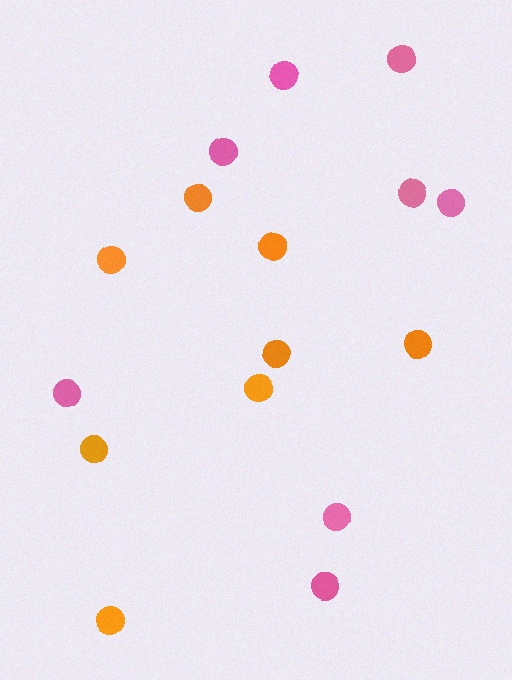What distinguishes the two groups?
There are 2 groups: one group of orange circles (8) and one group of pink circles (8).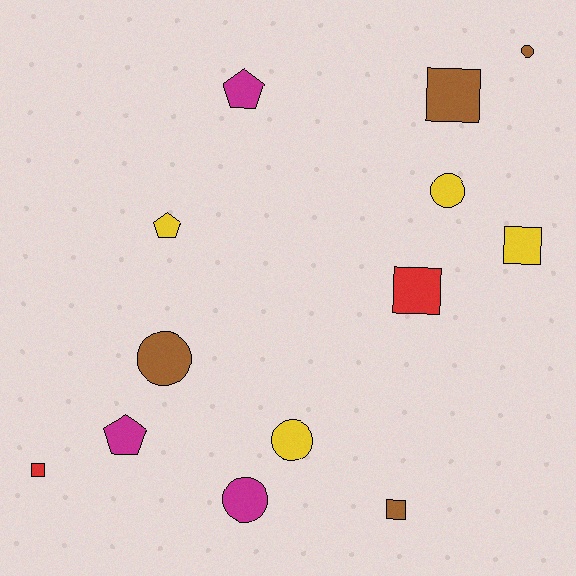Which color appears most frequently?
Yellow, with 4 objects.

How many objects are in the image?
There are 13 objects.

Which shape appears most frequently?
Square, with 5 objects.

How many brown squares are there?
There are 2 brown squares.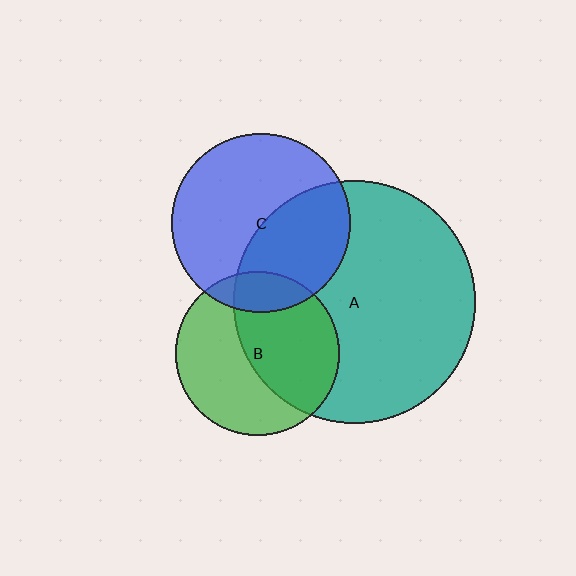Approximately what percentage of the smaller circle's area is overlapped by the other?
Approximately 50%.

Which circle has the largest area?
Circle A (teal).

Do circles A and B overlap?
Yes.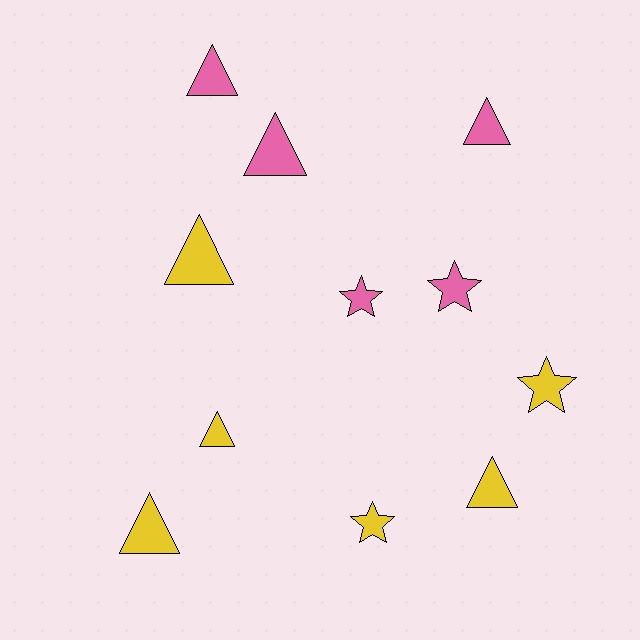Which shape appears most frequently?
Triangle, with 7 objects.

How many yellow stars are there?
There are 2 yellow stars.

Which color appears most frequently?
Yellow, with 6 objects.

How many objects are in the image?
There are 11 objects.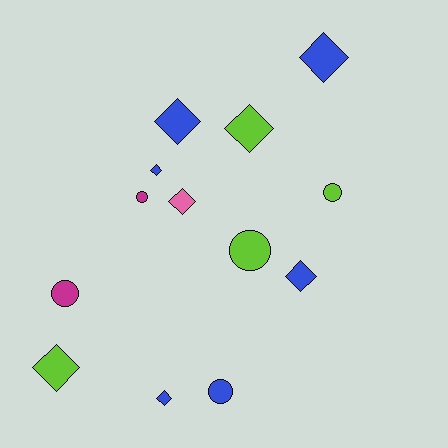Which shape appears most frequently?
Diamond, with 8 objects.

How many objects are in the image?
There are 13 objects.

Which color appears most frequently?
Blue, with 6 objects.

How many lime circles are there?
There are 2 lime circles.